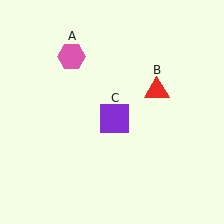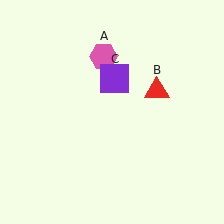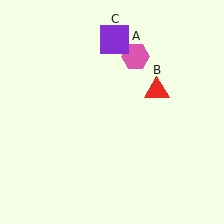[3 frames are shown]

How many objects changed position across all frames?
2 objects changed position: pink hexagon (object A), purple square (object C).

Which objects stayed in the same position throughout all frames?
Red triangle (object B) remained stationary.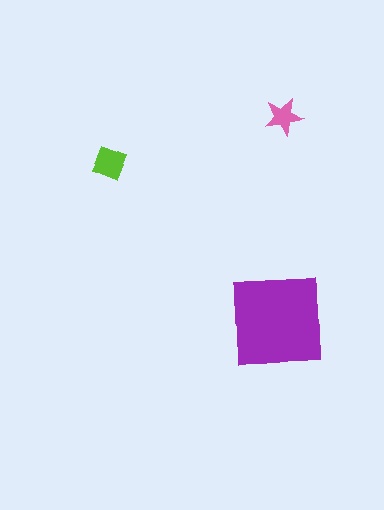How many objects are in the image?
There are 3 objects in the image.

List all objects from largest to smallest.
The purple square, the lime square, the pink star.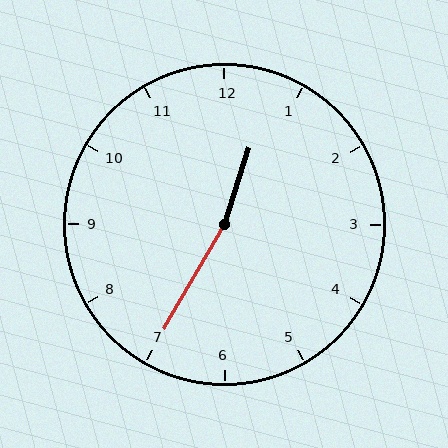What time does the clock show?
12:35.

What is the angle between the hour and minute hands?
Approximately 168 degrees.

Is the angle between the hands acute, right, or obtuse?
It is obtuse.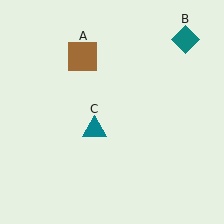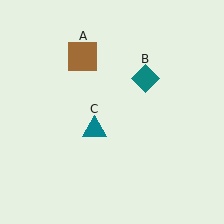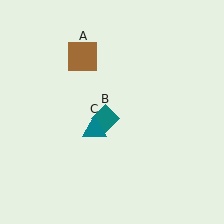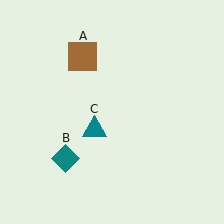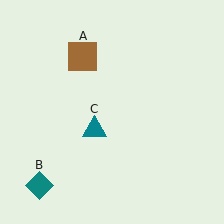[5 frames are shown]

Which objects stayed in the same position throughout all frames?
Brown square (object A) and teal triangle (object C) remained stationary.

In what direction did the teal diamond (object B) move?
The teal diamond (object B) moved down and to the left.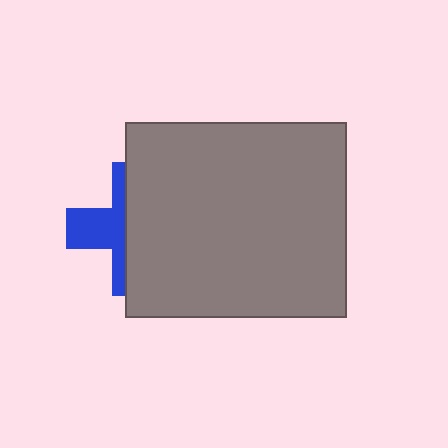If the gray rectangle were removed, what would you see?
You would see the complete blue cross.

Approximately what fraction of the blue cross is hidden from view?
Roughly 60% of the blue cross is hidden behind the gray rectangle.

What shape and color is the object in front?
The object in front is a gray rectangle.